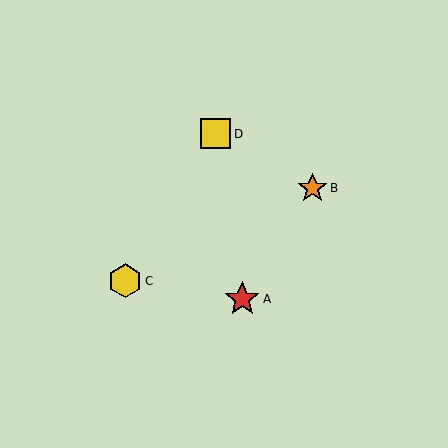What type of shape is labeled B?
Shape B is an orange star.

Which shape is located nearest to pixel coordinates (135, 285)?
The yellow hexagon (labeled C) at (125, 281) is nearest to that location.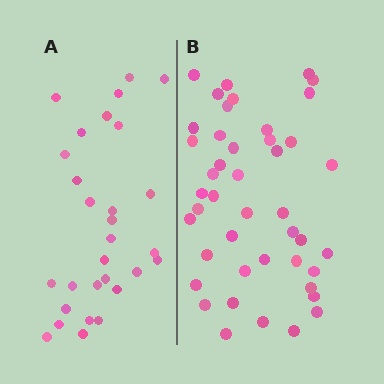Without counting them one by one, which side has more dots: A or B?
Region B (the right region) has more dots.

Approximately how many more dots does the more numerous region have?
Region B has approximately 15 more dots than region A.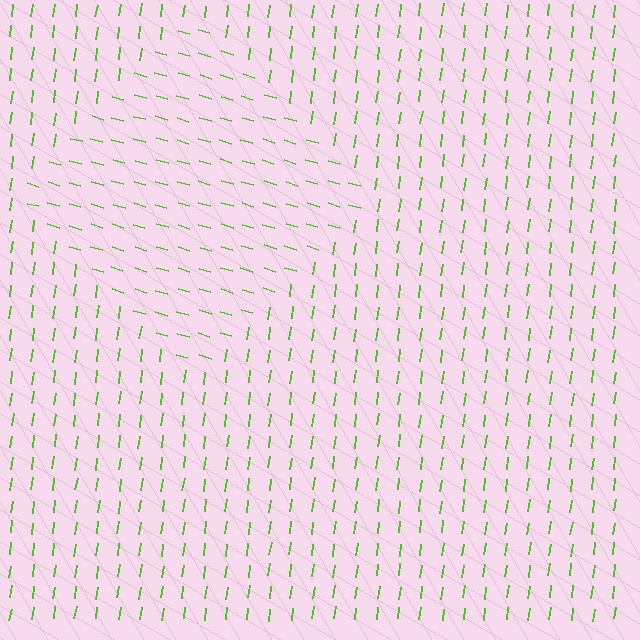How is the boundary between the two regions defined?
The boundary is defined purely by a change in line orientation (approximately 81 degrees difference). All lines are the same color and thickness.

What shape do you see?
I see a diamond.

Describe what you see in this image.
The image is filled with small lime line segments. A diamond region in the image has lines oriented differently from the surrounding lines, creating a visible texture boundary.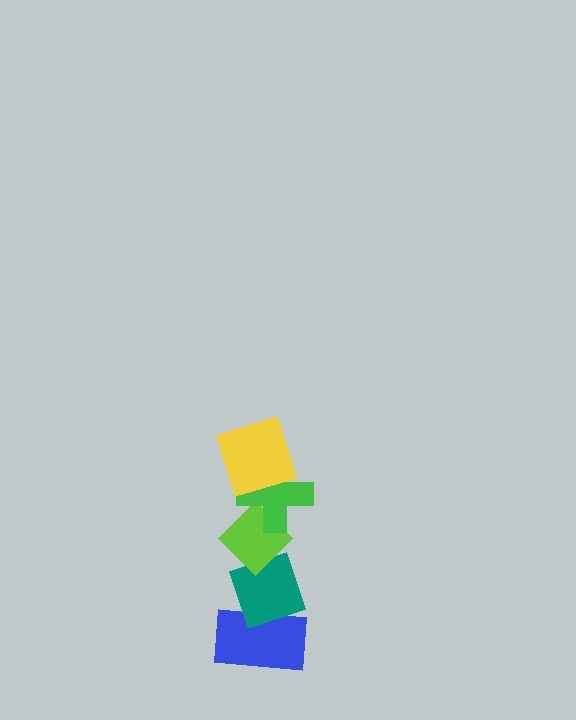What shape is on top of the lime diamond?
The green cross is on top of the lime diamond.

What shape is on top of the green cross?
The yellow square is on top of the green cross.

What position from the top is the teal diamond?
The teal diamond is 4th from the top.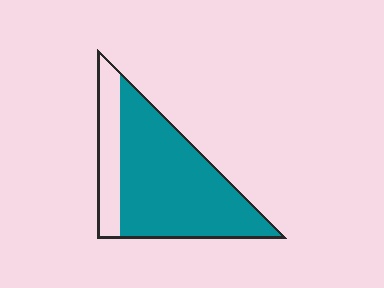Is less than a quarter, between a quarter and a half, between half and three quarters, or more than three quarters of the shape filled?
More than three quarters.